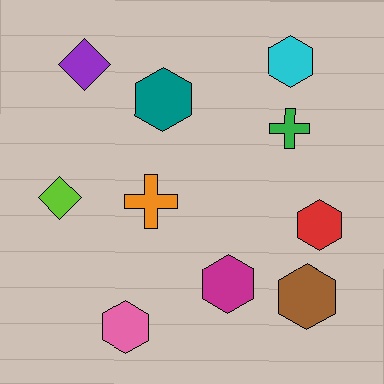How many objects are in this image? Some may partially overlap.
There are 10 objects.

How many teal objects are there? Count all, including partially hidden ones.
There is 1 teal object.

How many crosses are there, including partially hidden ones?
There are 2 crosses.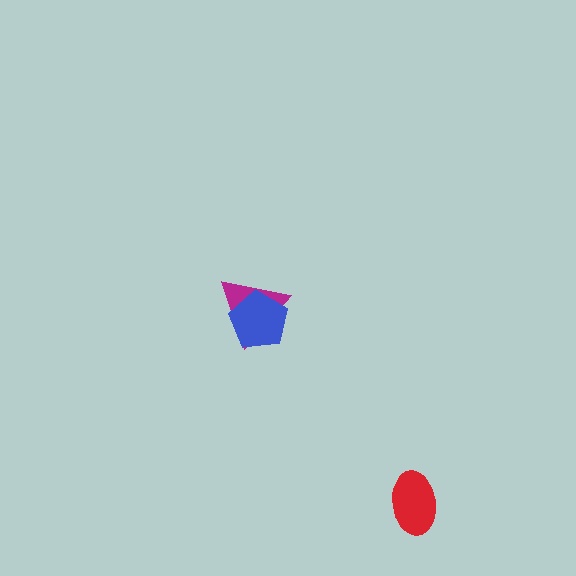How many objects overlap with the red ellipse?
0 objects overlap with the red ellipse.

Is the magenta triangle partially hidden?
Yes, it is partially covered by another shape.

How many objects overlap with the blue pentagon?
1 object overlaps with the blue pentagon.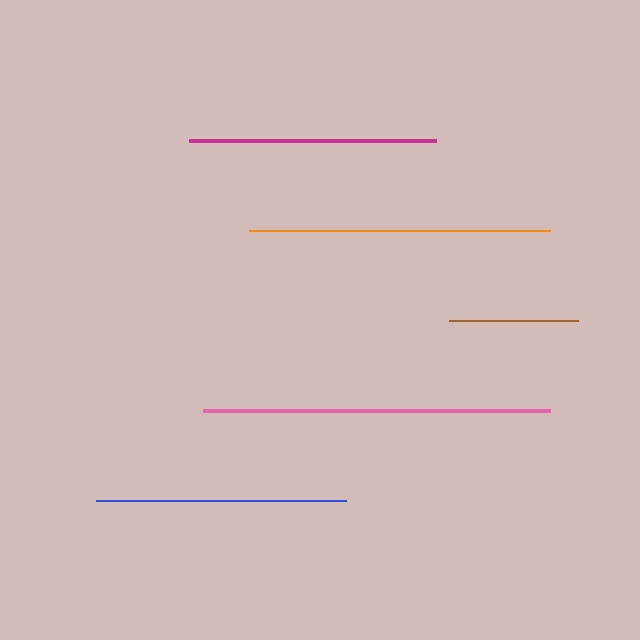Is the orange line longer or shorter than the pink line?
The pink line is longer than the orange line.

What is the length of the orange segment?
The orange segment is approximately 302 pixels long.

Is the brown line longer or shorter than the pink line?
The pink line is longer than the brown line.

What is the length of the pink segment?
The pink segment is approximately 347 pixels long.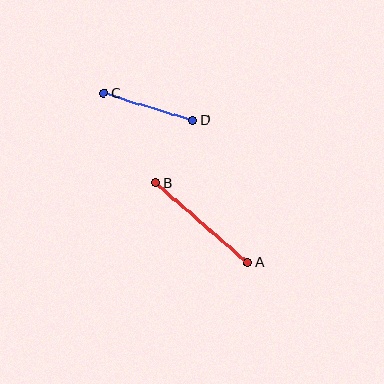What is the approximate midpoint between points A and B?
The midpoint is at approximately (201, 223) pixels.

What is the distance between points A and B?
The distance is approximately 122 pixels.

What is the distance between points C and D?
The distance is approximately 92 pixels.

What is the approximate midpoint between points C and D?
The midpoint is at approximately (148, 107) pixels.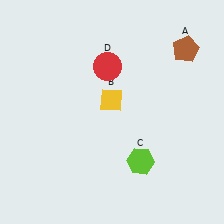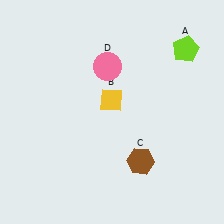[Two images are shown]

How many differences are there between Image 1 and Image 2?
There are 3 differences between the two images.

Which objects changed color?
A changed from brown to lime. C changed from lime to brown. D changed from red to pink.